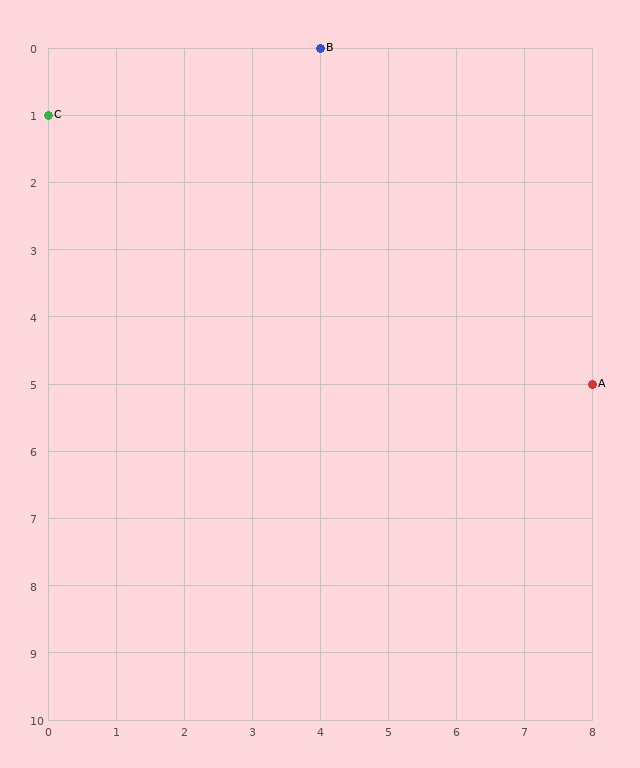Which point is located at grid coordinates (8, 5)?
Point A is at (8, 5).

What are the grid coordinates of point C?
Point C is at grid coordinates (0, 1).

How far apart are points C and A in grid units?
Points C and A are 8 columns and 4 rows apart (about 8.9 grid units diagonally).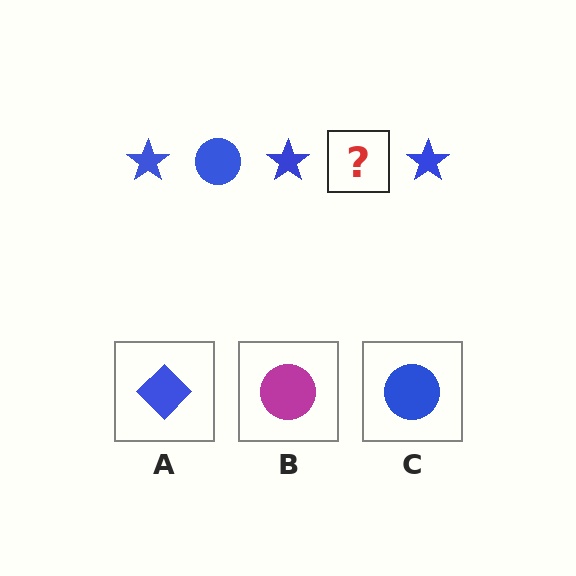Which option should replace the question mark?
Option C.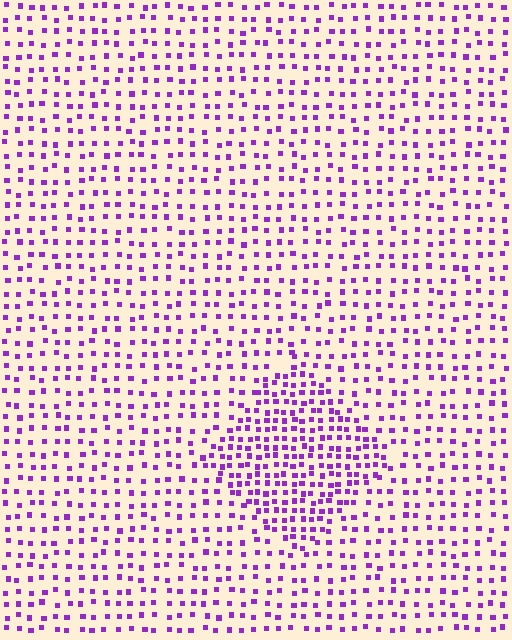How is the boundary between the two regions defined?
The boundary is defined by a change in element density (approximately 1.9x ratio). All elements are the same color, size, and shape.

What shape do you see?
I see a diamond.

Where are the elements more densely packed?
The elements are more densely packed inside the diamond boundary.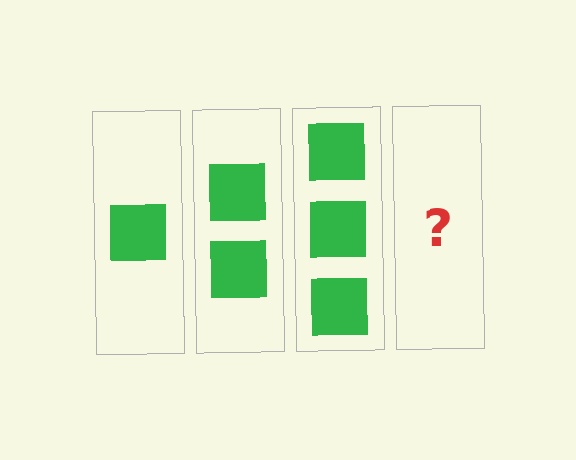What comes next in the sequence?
The next element should be 4 squares.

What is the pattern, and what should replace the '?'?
The pattern is that each step adds one more square. The '?' should be 4 squares.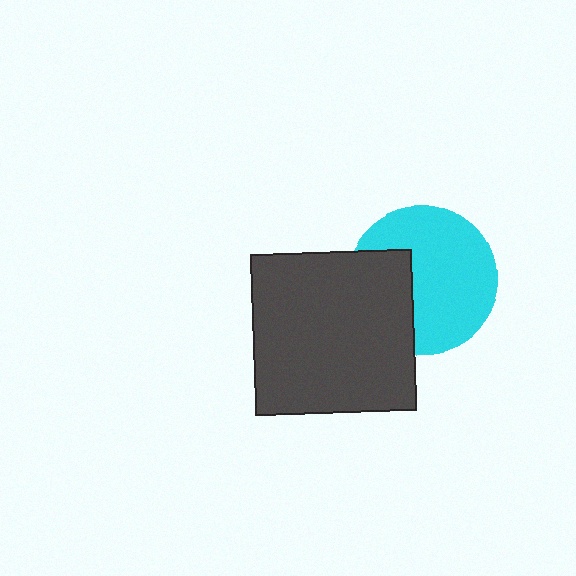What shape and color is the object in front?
The object in front is a dark gray square.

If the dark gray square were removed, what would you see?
You would see the complete cyan circle.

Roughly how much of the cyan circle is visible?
Most of it is visible (roughly 68%).